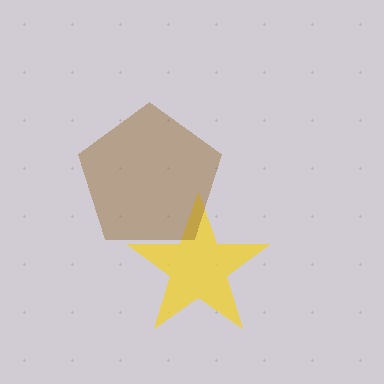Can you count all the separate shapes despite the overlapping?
Yes, there are 2 separate shapes.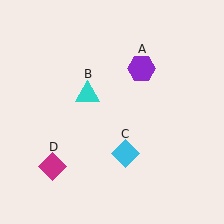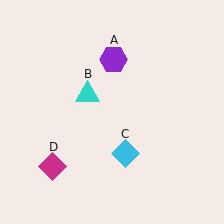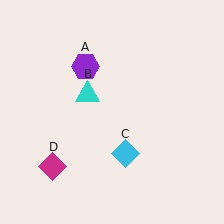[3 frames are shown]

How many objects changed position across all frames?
1 object changed position: purple hexagon (object A).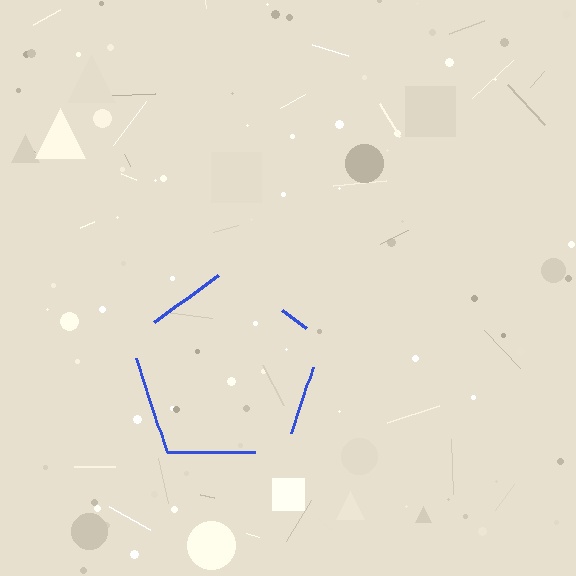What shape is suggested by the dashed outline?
The dashed outline suggests a pentagon.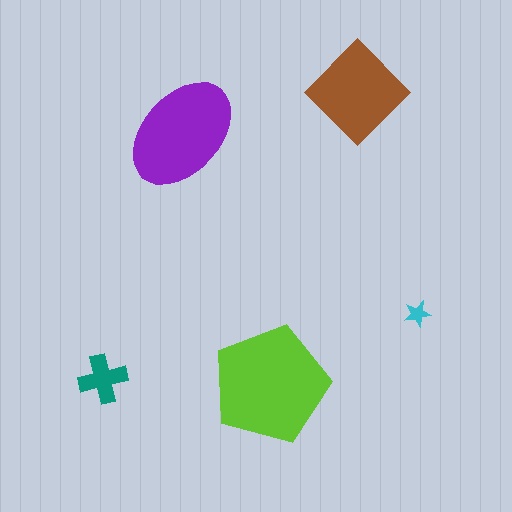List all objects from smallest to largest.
The cyan star, the teal cross, the brown diamond, the purple ellipse, the lime pentagon.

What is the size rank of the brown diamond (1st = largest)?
3rd.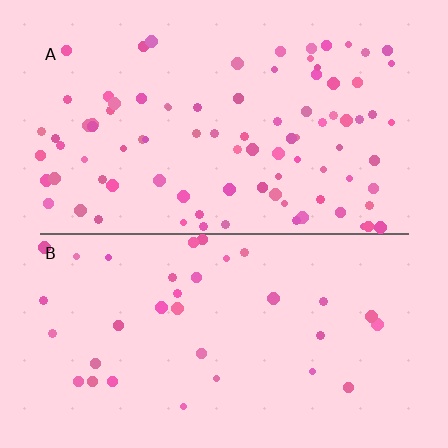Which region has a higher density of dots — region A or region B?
A (the top).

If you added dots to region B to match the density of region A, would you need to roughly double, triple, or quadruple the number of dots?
Approximately triple.